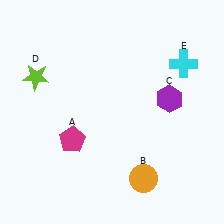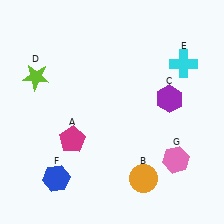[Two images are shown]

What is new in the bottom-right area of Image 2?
A pink hexagon (G) was added in the bottom-right area of Image 2.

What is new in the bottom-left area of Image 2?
A blue hexagon (F) was added in the bottom-left area of Image 2.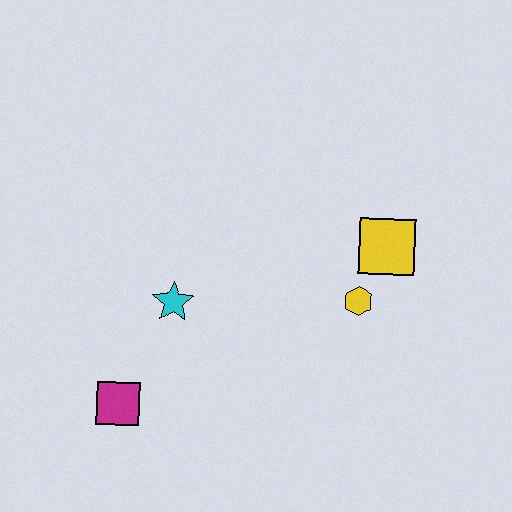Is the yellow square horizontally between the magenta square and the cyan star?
No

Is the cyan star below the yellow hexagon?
Yes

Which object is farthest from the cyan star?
The yellow square is farthest from the cyan star.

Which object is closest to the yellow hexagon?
The yellow square is closest to the yellow hexagon.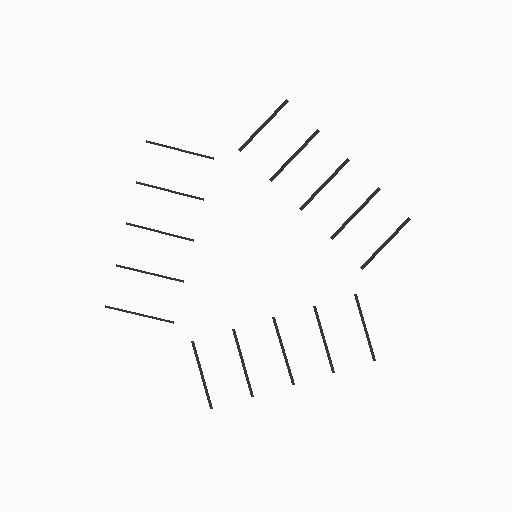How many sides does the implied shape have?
3 sides — the line-ends trace a triangle.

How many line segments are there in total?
15 — 5 along each of the 3 edges.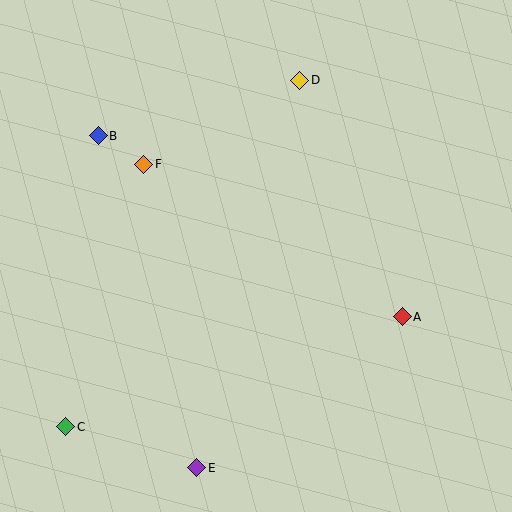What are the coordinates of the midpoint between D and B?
The midpoint between D and B is at (199, 108).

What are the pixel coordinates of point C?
Point C is at (66, 427).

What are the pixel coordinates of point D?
Point D is at (300, 80).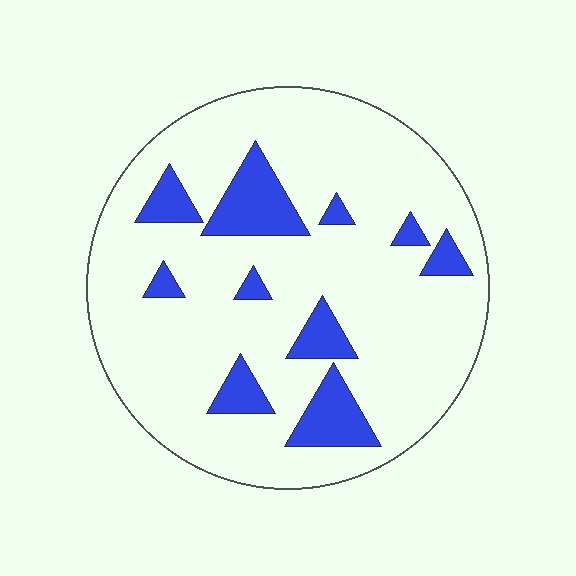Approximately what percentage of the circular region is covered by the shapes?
Approximately 15%.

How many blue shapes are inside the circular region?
10.